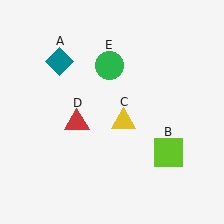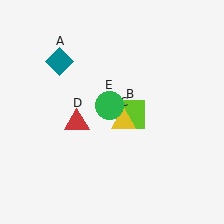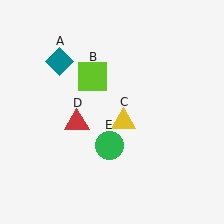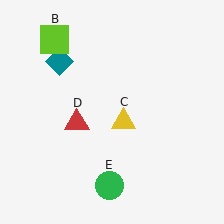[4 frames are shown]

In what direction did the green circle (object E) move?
The green circle (object E) moved down.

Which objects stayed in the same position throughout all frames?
Teal diamond (object A) and yellow triangle (object C) and red triangle (object D) remained stationary.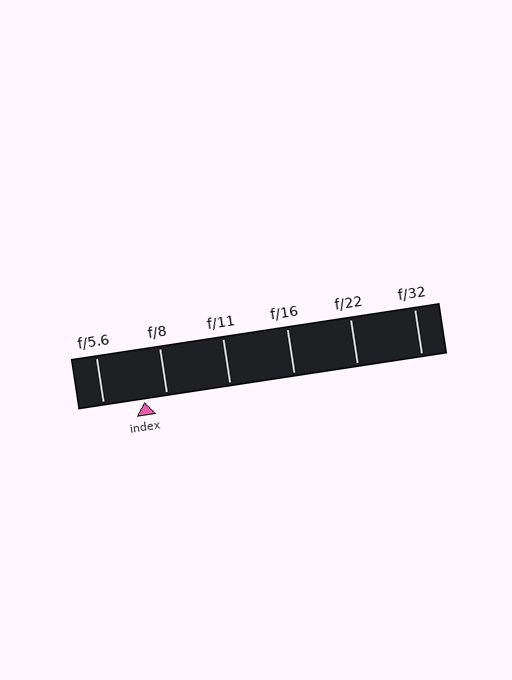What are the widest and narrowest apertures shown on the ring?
The widest aperture shown is f/5.6 and the narrowest is f/32.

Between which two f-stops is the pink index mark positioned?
The index mark is between f/5.6 and f/8.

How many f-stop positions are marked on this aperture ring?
There are 6 f-stop positions marked.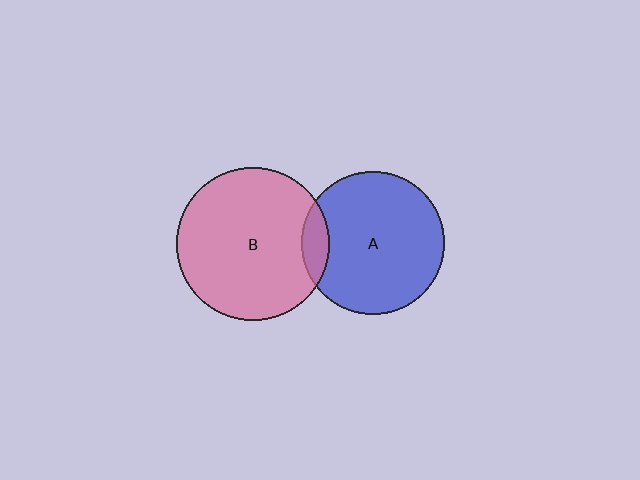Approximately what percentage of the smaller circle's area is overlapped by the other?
Approximately 10%.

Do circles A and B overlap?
Yes.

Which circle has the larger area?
Circle B (pink).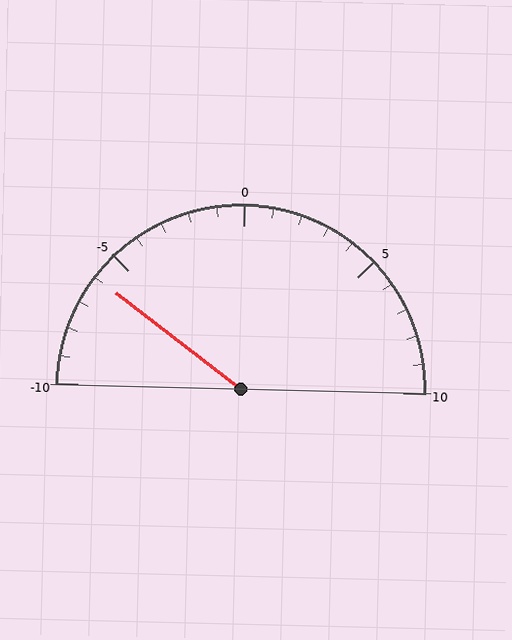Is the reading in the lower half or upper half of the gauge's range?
The reading is in the lower half of the range (-10 to 10).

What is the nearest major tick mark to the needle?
The nearest major tick mark is -5.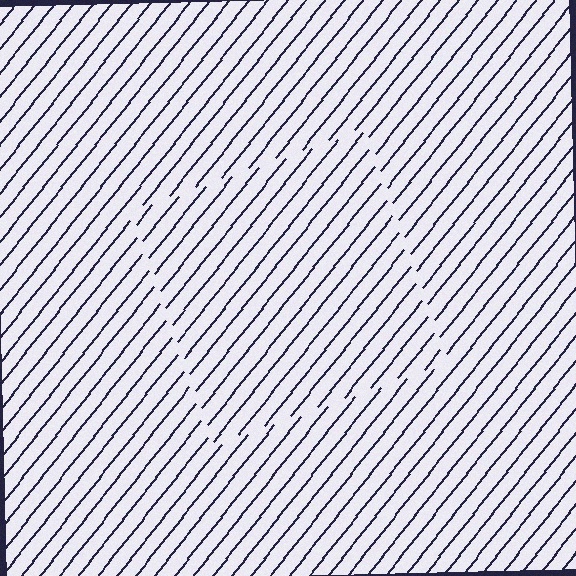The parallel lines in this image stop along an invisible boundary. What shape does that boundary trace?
An illusory square. The interior of the shape contains the same grating, shifted by half a period — the contour is defined by the phase discontinuity where line-ends from the inner and outer gratings abut.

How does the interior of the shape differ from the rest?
The interior of the shape contains the same grating, shifted by half a period — the contour is defined by the phase discontinuity where line-ends from the inner and outer gratings abut.